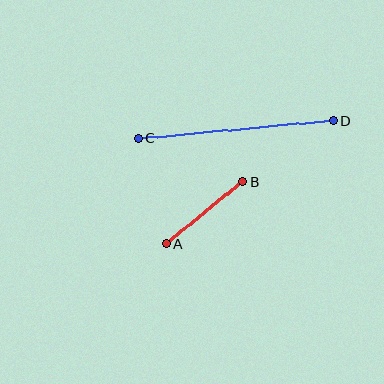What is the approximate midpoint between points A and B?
The midpoint is at approximately (205, 212) pixels.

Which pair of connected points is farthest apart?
Points C and D are farthest apart.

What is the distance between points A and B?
The distance is approximately 98 pixels.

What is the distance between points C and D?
The distance is approximately 196 pixels.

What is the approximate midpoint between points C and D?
The midpoint is at approximately (236, 130) pixels.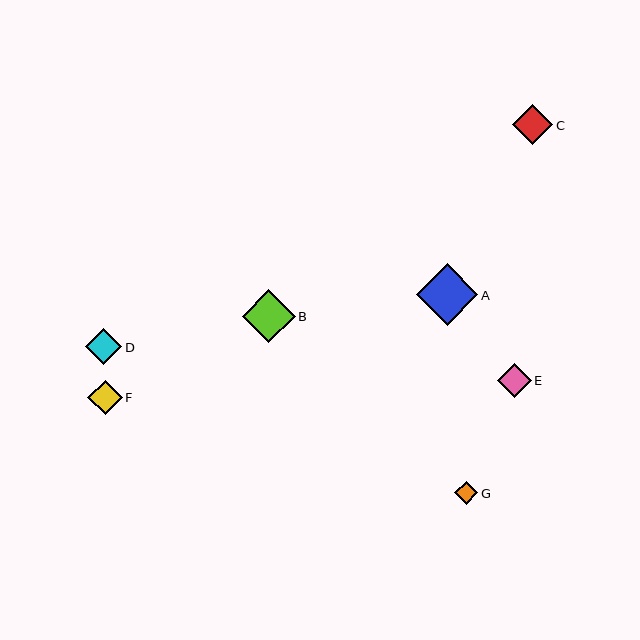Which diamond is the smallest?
Diamond G is the smallest with a size of approximately 23 pixels.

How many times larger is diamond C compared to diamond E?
Diamond C is approximately 1.2 times the size of diamond E.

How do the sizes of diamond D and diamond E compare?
Diamond D and diamond E are approximately the same size.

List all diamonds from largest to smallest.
From largest to smallest: A, B, C, D, F, E, G.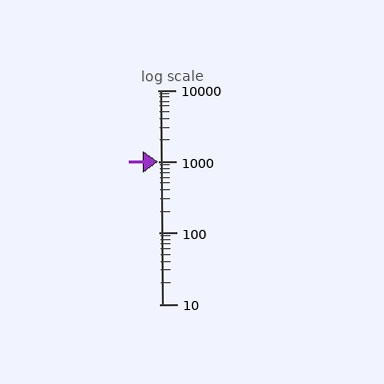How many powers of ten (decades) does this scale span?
The scale spans 3 decades, from 10 to 10000.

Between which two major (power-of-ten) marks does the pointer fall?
The pointer is between 1000 and 10000.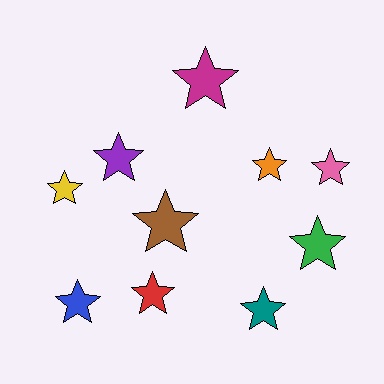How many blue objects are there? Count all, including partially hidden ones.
There is 1 blue object.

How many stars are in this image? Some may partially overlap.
There are 10 stars.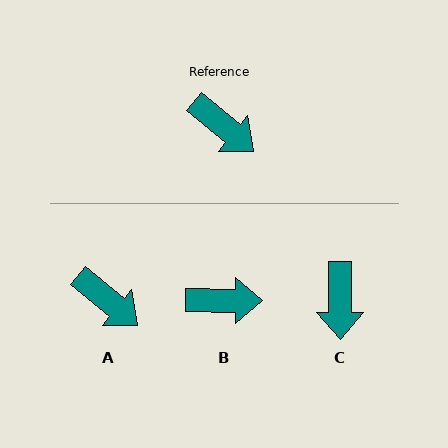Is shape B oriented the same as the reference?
No, it is off by about 39 degrees.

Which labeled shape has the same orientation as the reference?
A.